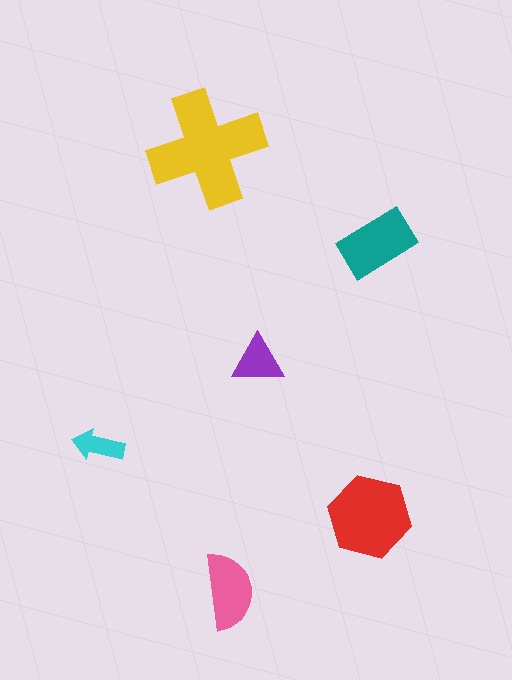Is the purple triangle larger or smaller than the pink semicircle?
Smaller.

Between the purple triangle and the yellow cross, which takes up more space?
The yellow cross.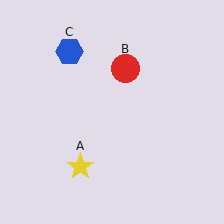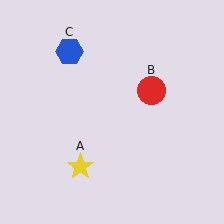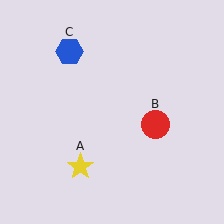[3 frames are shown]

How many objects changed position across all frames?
1 object changed position: red circle (object B).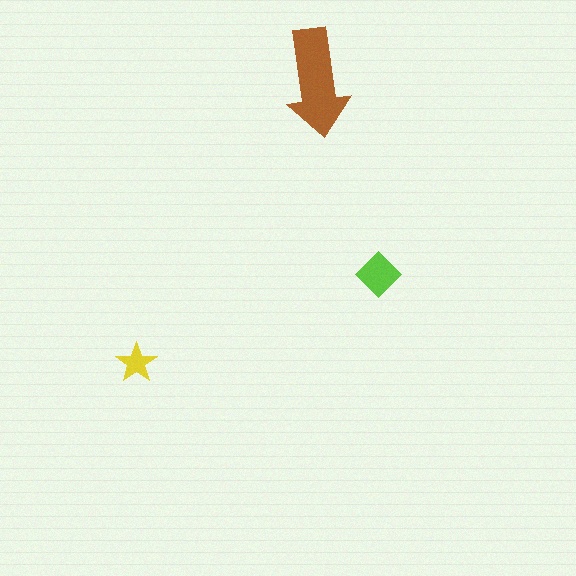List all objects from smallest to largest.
The yellow star, the lime diamond, the brown arrow.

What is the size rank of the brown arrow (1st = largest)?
1st.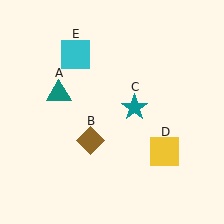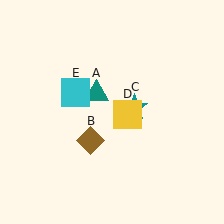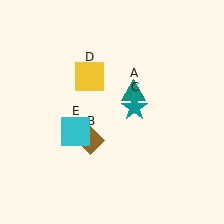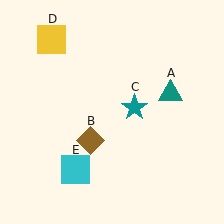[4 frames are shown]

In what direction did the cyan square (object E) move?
The cyan square (object E) moved down.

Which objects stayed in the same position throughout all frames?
Brown diamond (object B) and teal star (object C) remained stationary.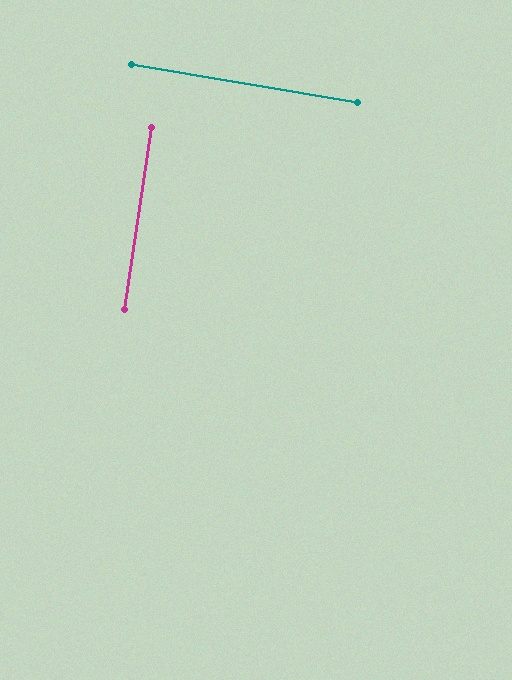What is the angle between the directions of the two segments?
Approximately 89 degrees.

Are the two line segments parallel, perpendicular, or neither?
Perpendicular — they meet at approximately 89°.